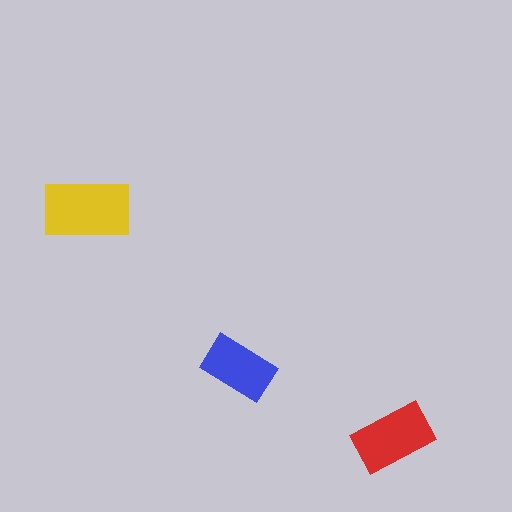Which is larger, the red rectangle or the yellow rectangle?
The yellow one.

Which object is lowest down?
The red rectangle is bottommost.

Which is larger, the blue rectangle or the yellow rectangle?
The yellow one.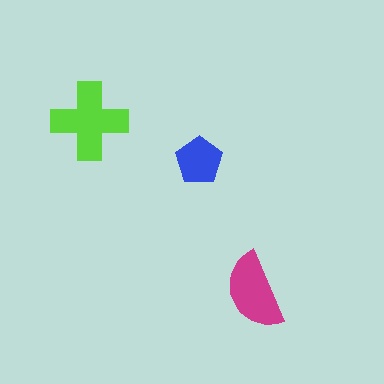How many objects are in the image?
There are 3 objects in the image.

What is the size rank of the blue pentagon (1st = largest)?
3rd.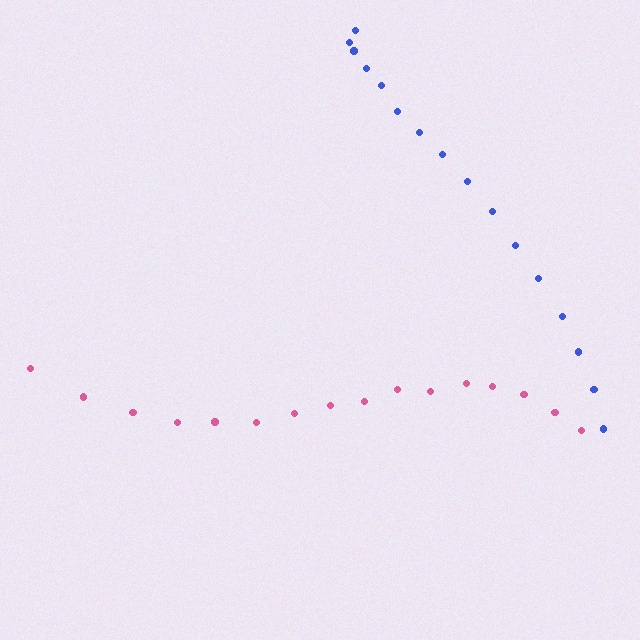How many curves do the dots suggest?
There are 2 distinct paths.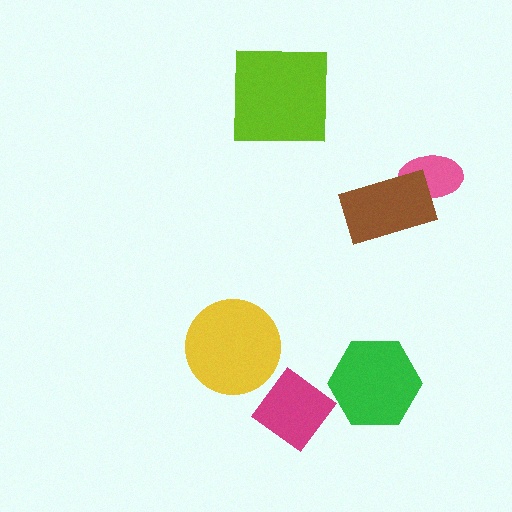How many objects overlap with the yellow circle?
0 objects overlap with the yellow circle.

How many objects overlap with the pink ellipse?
1 object overlaps with the pink ellipse.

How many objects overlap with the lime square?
0 objects overlap with the lime square.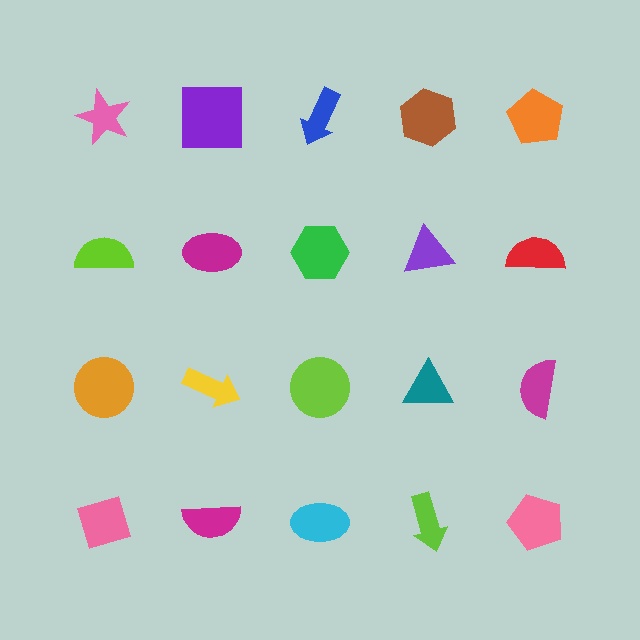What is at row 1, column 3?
A blue arrow.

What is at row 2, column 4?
A purple triangle.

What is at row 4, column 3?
A cyan ellipse.